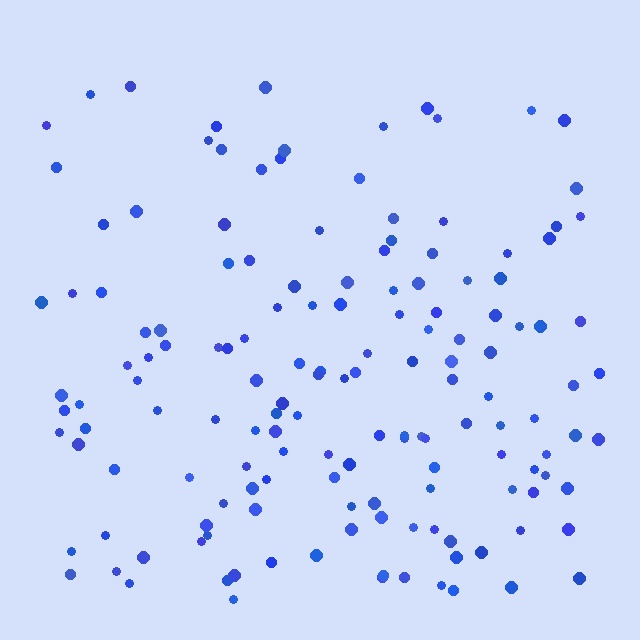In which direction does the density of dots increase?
From top to bottom, with the bottom side densest.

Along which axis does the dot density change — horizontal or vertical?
Vertical.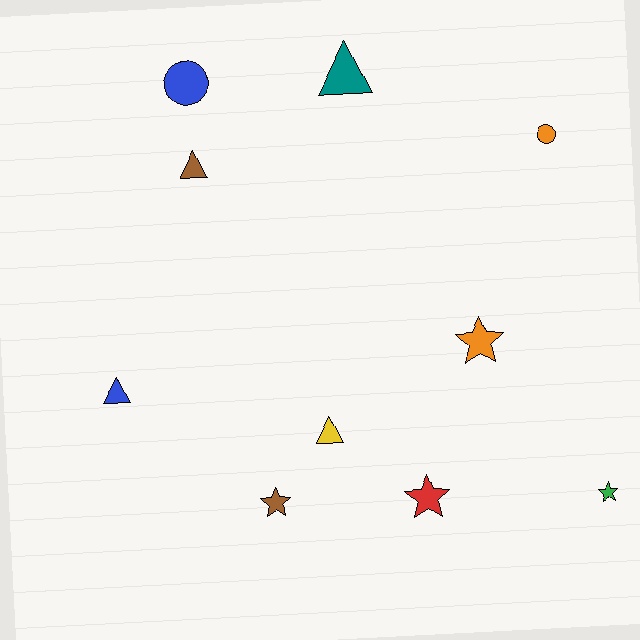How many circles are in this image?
There are 2 circles.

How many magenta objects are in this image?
There are no magenta objects.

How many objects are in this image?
There are 10 objects.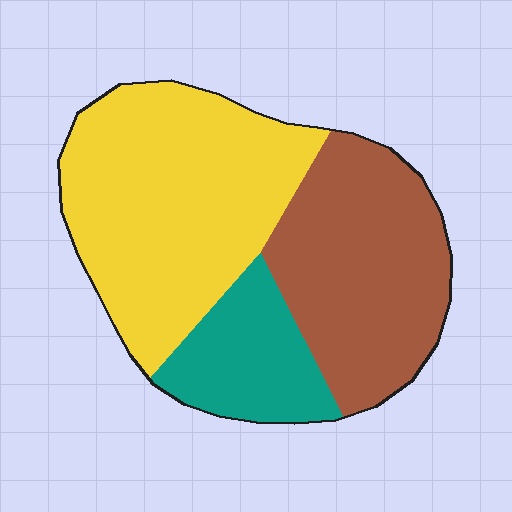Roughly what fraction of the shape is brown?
Brown covers about 35% of the shape.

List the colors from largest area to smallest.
From largest to smallest: yellow, brown, teal.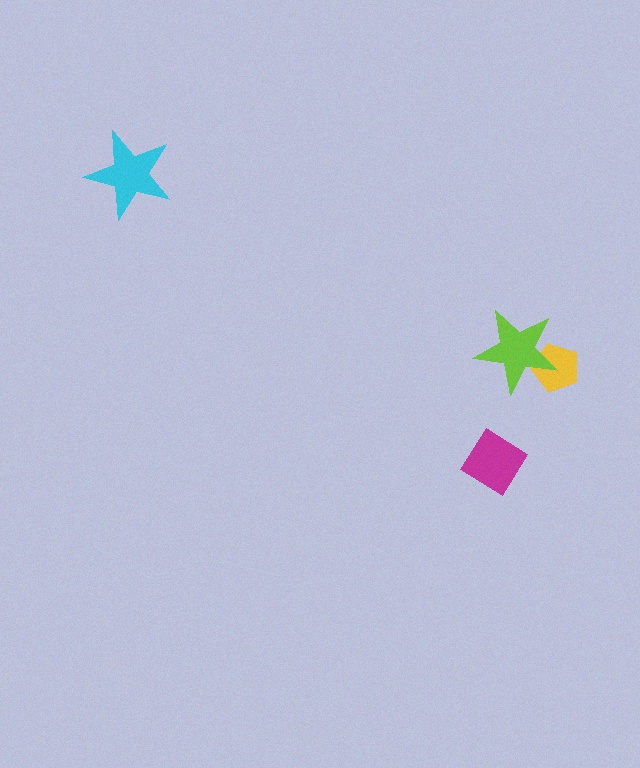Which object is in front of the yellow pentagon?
The lime star is in front of the yellow pentagon.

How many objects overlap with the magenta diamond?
0 objects overlap with the magenta diamond.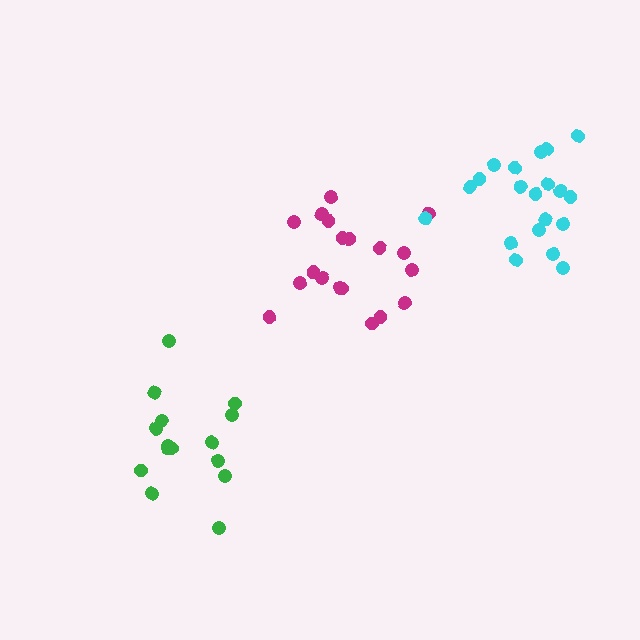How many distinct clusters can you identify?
There are 3 distinct clusters.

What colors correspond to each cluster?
The clusters are colored: magenta, cyan, green.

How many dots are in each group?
Group 1: 19 dots, Group 2: 20 dots, Group 3: 15 dots (54 total).